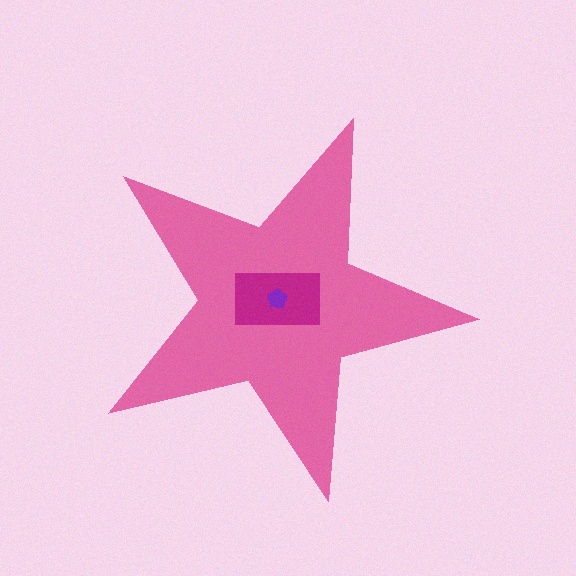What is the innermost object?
The purple pentagon.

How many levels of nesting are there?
3.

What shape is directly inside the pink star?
The magenta rectangle.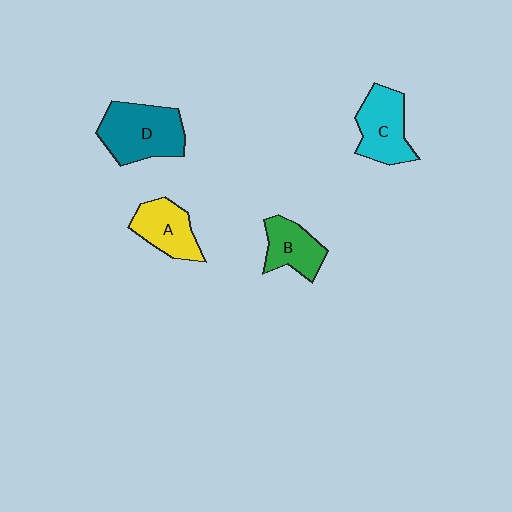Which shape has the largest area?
Shape D (teal).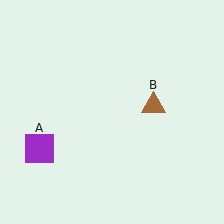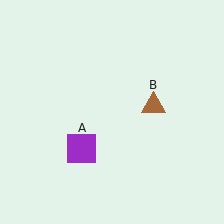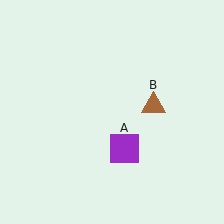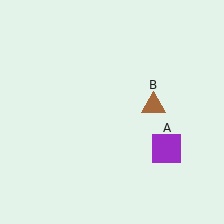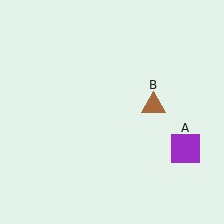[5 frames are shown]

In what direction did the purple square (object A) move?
The purple square (object A) moved right.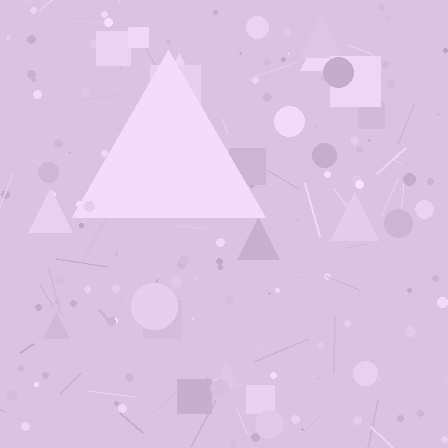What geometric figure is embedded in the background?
A triangle is embedded in the background.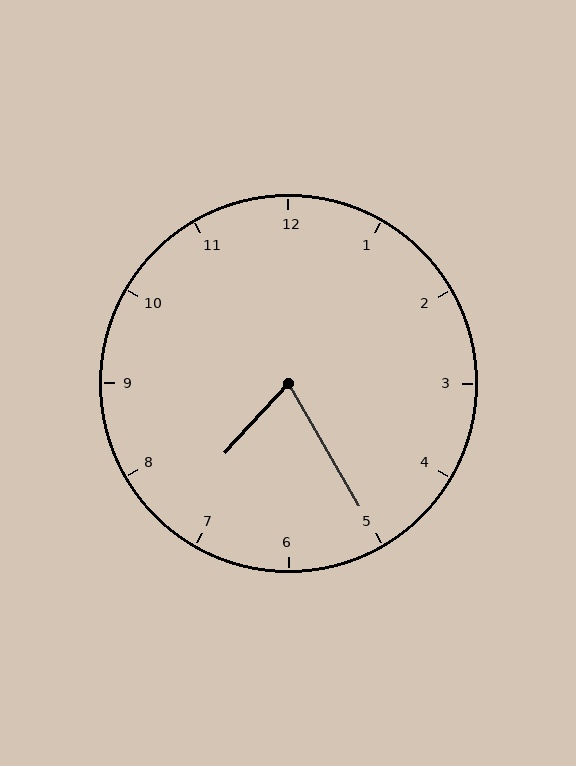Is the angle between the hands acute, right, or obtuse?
It is acute.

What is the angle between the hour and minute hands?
Approximately 72 degrees.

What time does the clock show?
7:25.